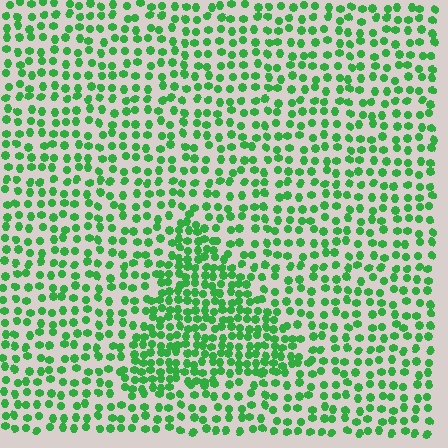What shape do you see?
I see a triangle.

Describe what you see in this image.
The image contains small green elements arranged at two different densities. A triangle-shaped region is visible where the elements are more densely packed than the surrounding area.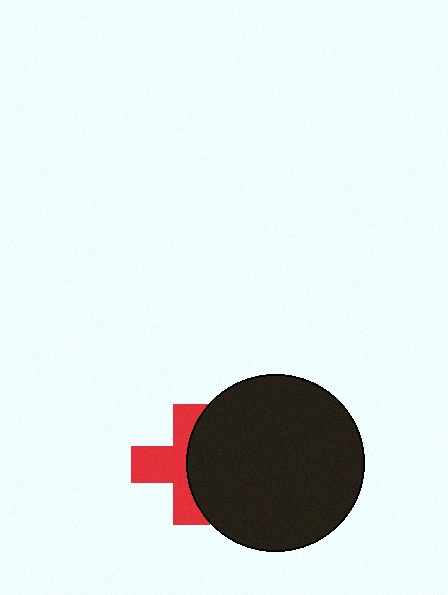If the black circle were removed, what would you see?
You would see the complete red cross.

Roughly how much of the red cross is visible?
About half of it is visible (roughly 53%).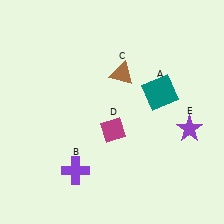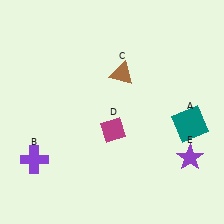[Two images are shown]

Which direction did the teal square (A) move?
The teal square (A) moved down.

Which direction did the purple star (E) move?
The purple star (E) moved down.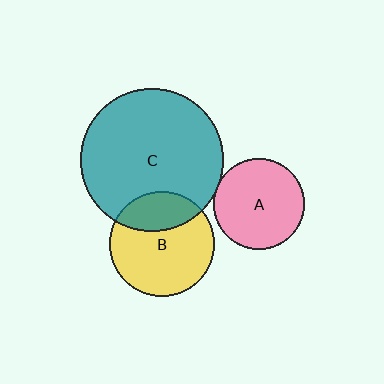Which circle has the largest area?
Circle C (teal).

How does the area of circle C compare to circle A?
Approximately 2.5 times.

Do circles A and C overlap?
Yes.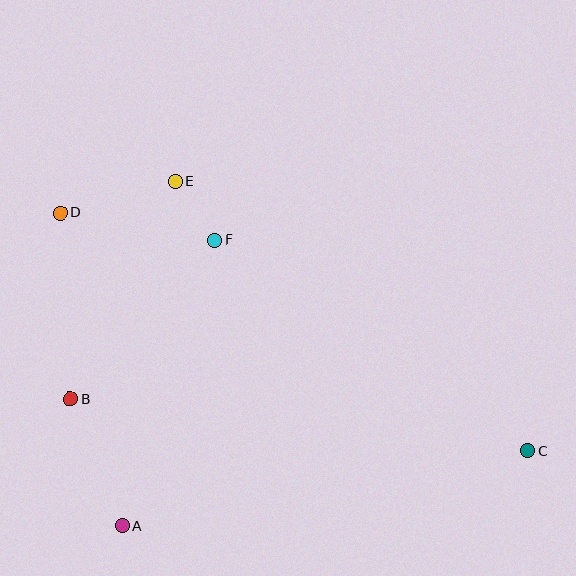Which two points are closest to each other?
Points E and F are closest to each other.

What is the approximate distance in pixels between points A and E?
The distance between A and E is approximately 349 pixels.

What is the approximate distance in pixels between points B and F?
The distance between B and F is approximately 215 pixels.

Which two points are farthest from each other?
Points C and D are farthest from each other.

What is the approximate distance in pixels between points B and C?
The distance between B and C is approximately 460 pixels.